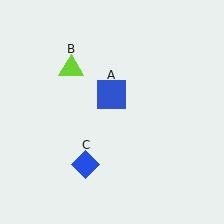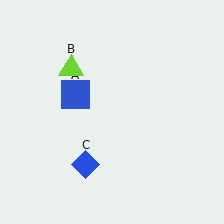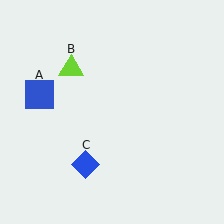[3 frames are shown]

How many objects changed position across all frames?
1 object changed position: blue square (object A).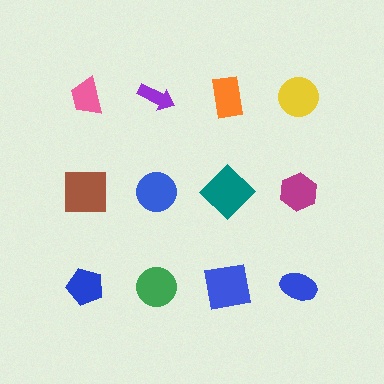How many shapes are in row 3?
4 shapes.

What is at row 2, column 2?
A blue circle.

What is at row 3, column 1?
A blue pentagon.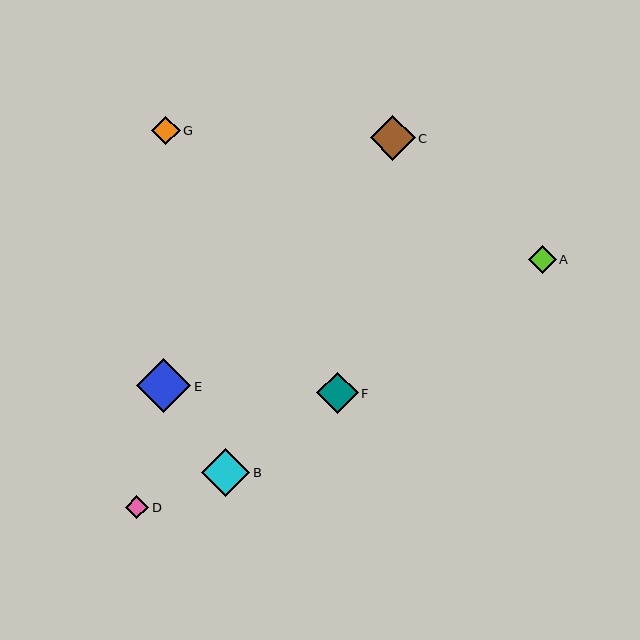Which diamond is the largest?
Diamond E is the largest with a size of approximately 54 pixels.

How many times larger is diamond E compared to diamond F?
Diamond E is approximately 1.3 times the size of diamond F.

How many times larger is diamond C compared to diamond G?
Diamond C is approximately 1.6 times the size of diamond G.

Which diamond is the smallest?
Diamond D is the smallest with a size of approximately 23 pixels.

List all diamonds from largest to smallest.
From largest to smallest: E, B, C, F, G, A, D.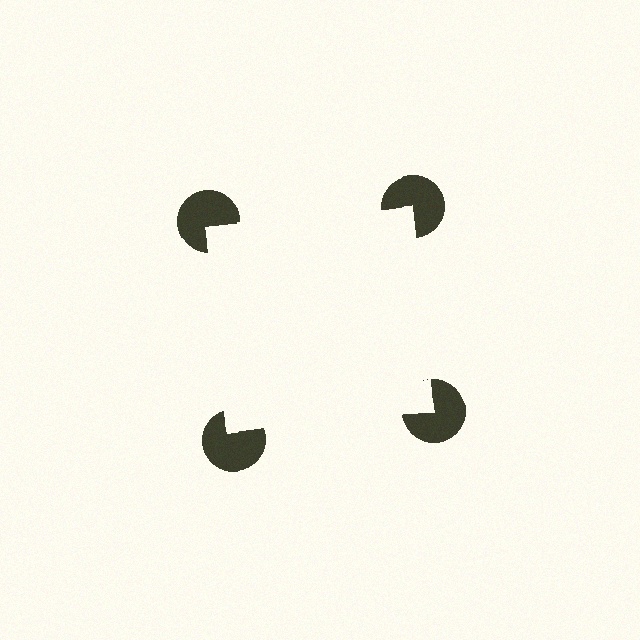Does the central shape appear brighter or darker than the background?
It typically appears slightly brighter than the background, even though no actual brightness change is drawn.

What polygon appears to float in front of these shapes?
An illusory square — its edges are inferred from the aligned wedge cuts in the pac-man discs, not physically drawn.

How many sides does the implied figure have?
4 sides.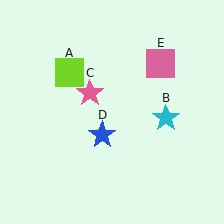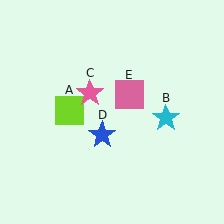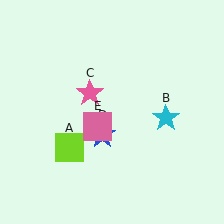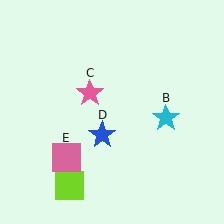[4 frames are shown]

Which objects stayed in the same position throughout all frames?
Cyan star (object B) and pink star (object C) and blue star (object D) remained stationary.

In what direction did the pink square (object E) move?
The pink square (object E) moved down and to the left.